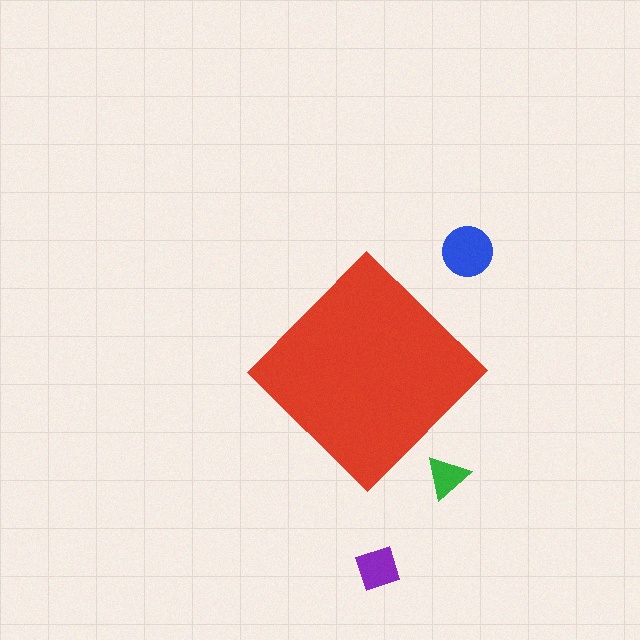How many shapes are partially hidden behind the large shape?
0 shapes are partially hidden.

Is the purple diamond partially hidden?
No, the purple diamond is fully visible.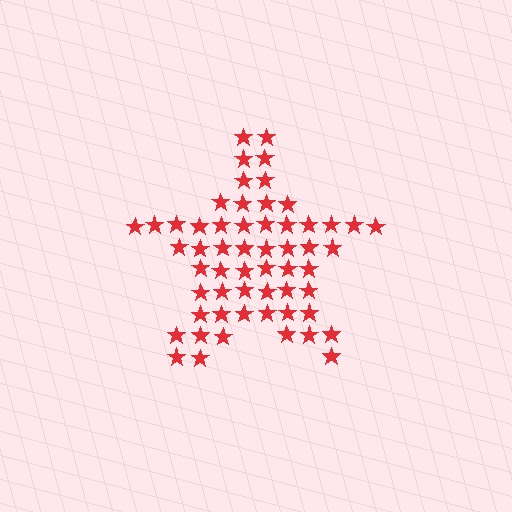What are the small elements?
The small elements are stars.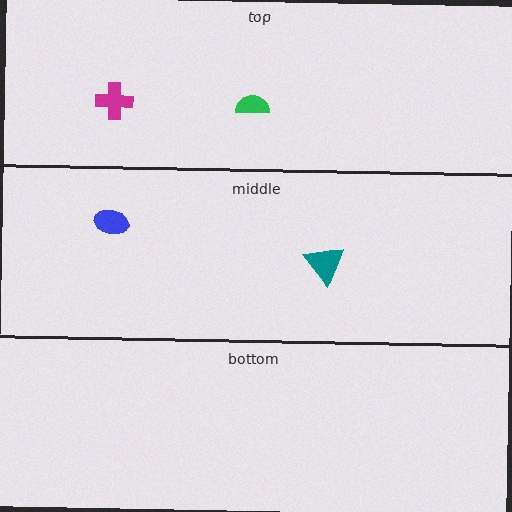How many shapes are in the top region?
2.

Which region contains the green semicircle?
The top region.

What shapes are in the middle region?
The blue ellipse, the teal triangle.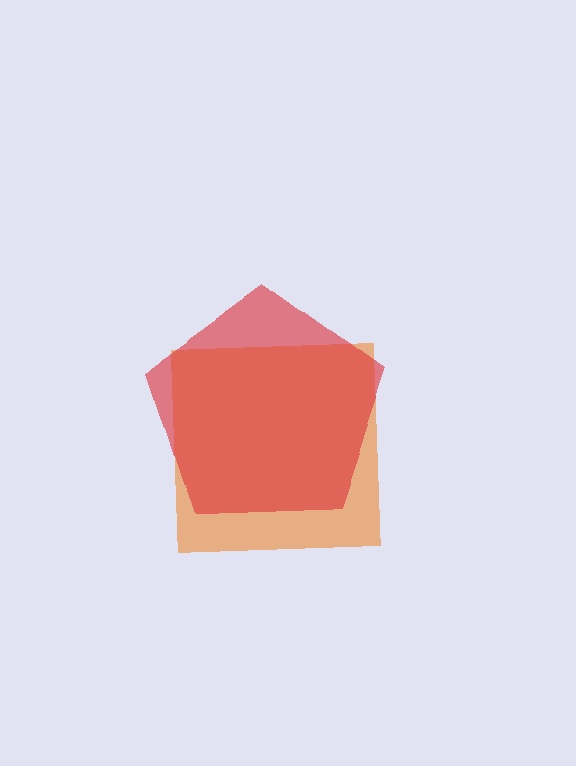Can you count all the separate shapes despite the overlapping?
Yes, there are 2 separate shapes.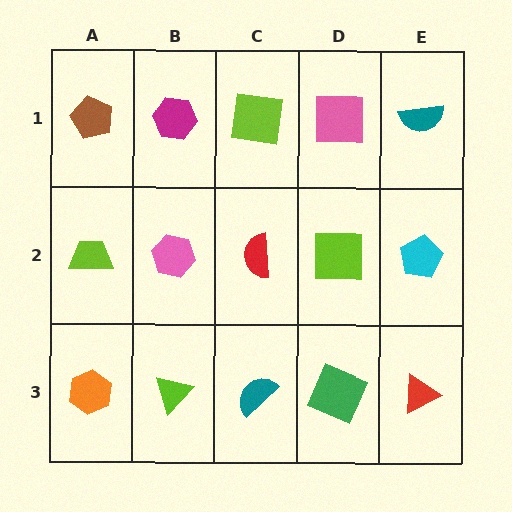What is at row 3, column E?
A red triangle.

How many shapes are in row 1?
5 shapes.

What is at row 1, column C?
A lime square.